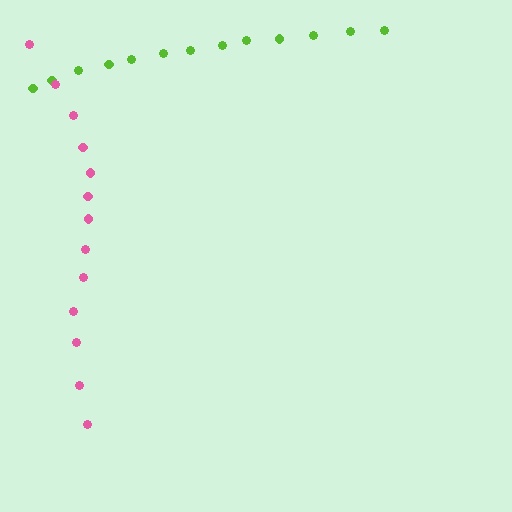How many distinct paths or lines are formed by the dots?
There are 2 distinct paths.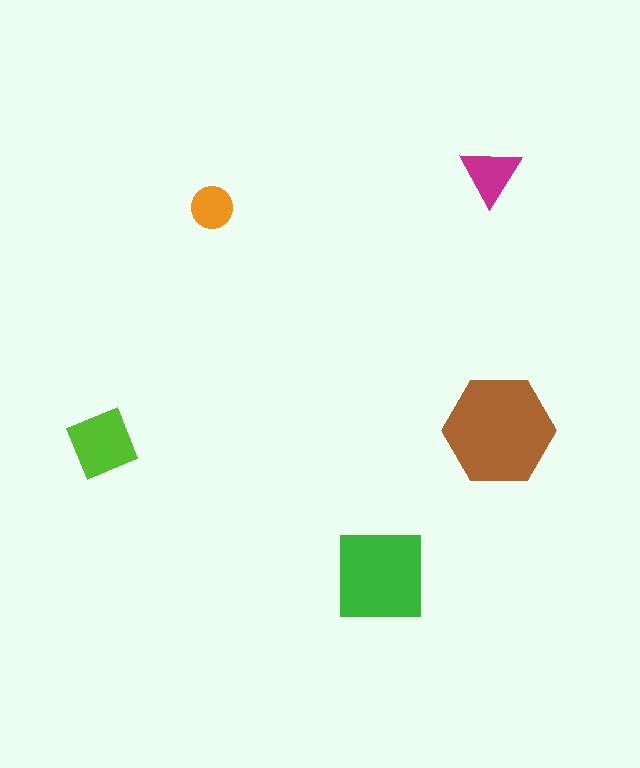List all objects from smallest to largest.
The orange circle, the magenta triangle, the lime diamond, the green square, the brown hexagon.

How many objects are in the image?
There are 5 objects in the image.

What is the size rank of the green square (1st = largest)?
2nd.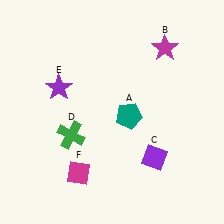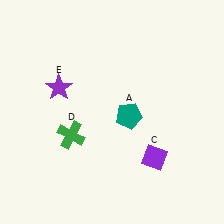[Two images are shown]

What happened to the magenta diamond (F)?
The magenta diamond (F) was removed in Image 2. It was in the bottom-left area of Image 1.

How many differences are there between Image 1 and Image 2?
There are 2 differences between the two images.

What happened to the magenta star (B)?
The magenta star (B) was removed in Image 2. It was in the top-right area of Image 1.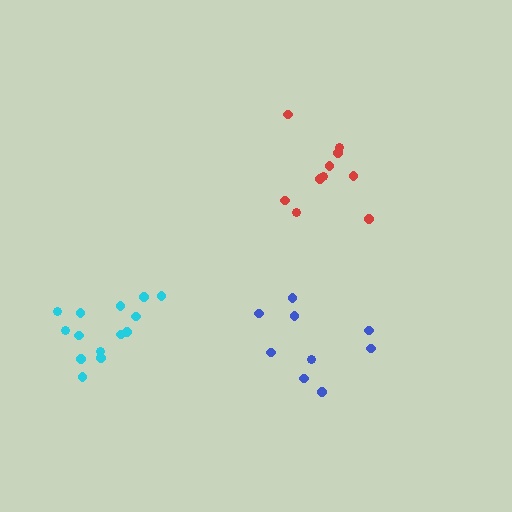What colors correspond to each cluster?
The clusters are colored: red, blue, cyan.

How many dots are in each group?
Group 1: 10 dots, Group 2: 9 dots, Group 3: 14 dots (33 total).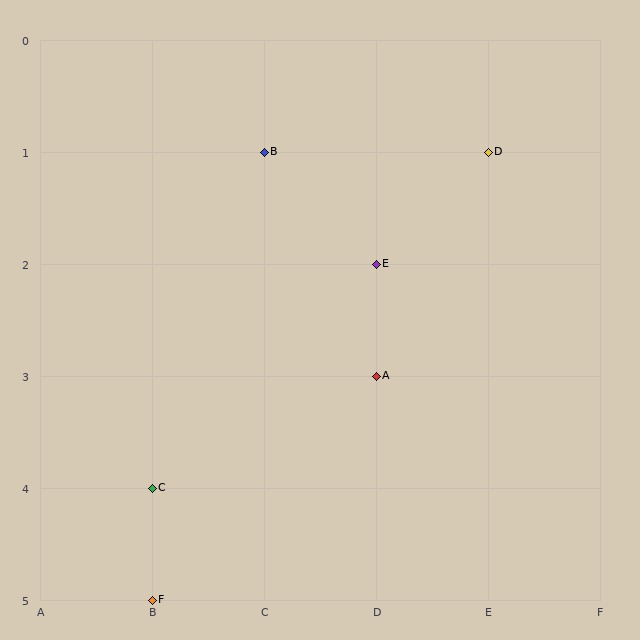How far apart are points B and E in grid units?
Points B and E are 1 column and 1 row apart (about 1.4 grid units diagonally).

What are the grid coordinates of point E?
Point E is at grid coordinates (D, 2).